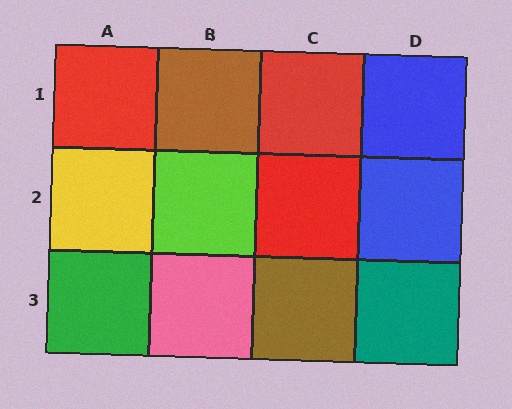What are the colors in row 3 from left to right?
Green, pink, brown, teal.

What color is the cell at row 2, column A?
Yellow.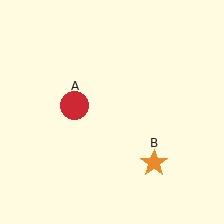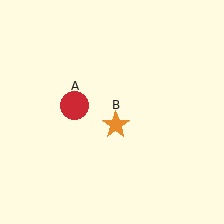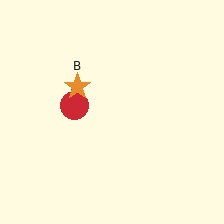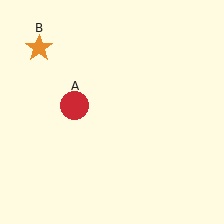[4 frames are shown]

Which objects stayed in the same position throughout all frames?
Red circle (object A) remained stationary.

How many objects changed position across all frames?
1 object changed position: orange star (object B).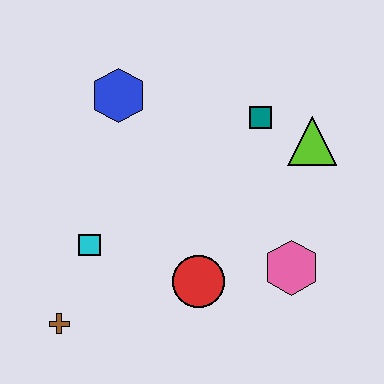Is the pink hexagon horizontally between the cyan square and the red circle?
No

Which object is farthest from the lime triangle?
The brown cross is farthest from the lime triangle.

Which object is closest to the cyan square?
The brown cross is closest to the cyan square.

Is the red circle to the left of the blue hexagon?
No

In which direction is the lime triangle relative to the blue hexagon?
The lime triangle is to the right of the blue hexagon.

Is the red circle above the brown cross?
Yes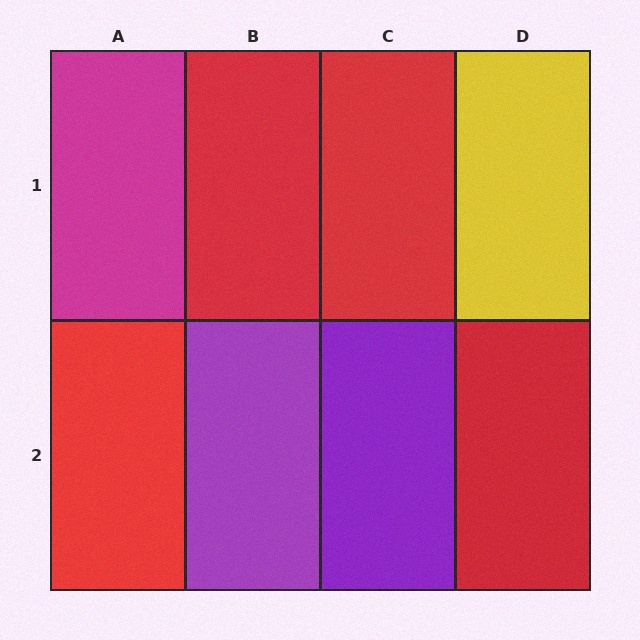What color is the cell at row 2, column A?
Red.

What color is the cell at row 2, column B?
Purple.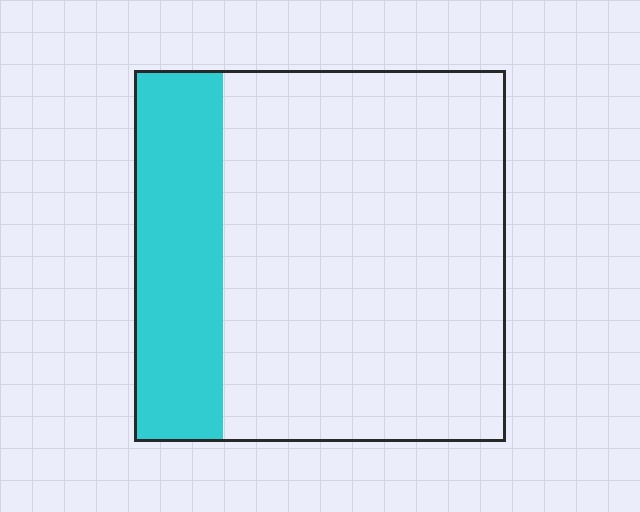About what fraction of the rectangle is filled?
About one quarter (1/4).